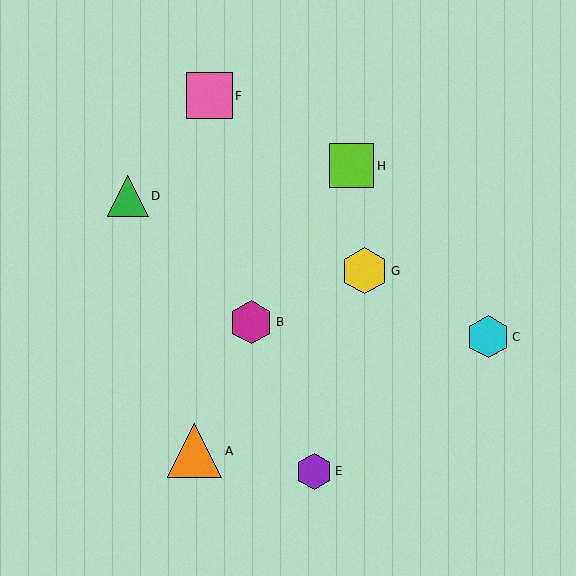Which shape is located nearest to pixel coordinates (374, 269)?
The yellow hexagon (labeled G) at (364, 271) is nearest to that location.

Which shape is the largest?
The orange triangle (labeled A) is the largest.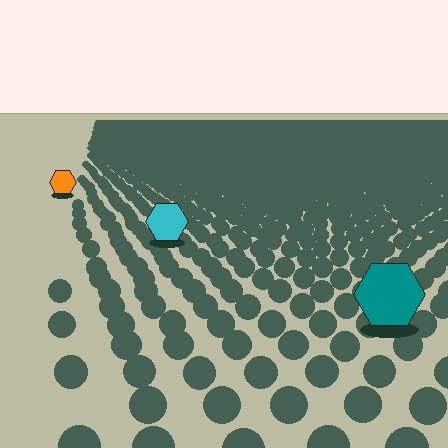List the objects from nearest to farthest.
From nearest to farthest: the teal hexagon, the cyan hexagon, the orange hexagon.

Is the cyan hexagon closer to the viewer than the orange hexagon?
Yes. The cyan hexagon is closer — you can tell from the texture gradient: the ground texture is coarser near it.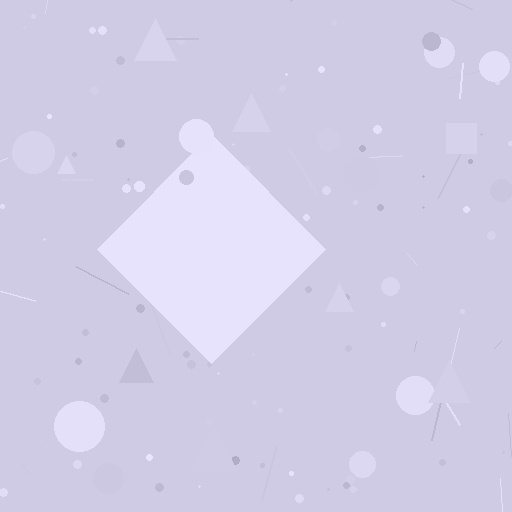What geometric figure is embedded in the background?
A diamond is embedded in the background.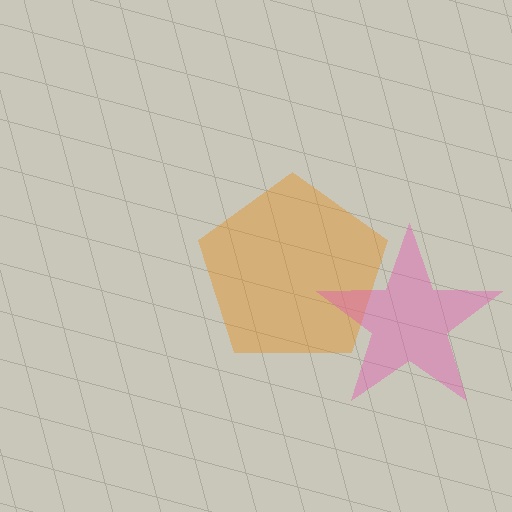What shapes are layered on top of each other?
The layered shapes are: an orange pentagon, a pink star.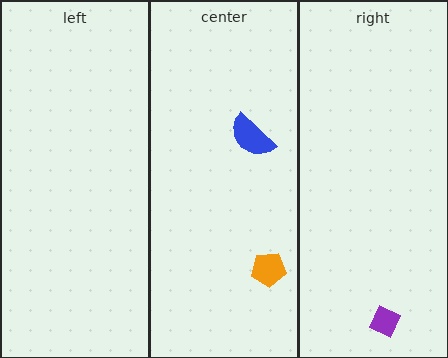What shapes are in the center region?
The orange pentagon, the blue semicircle.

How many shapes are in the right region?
1.